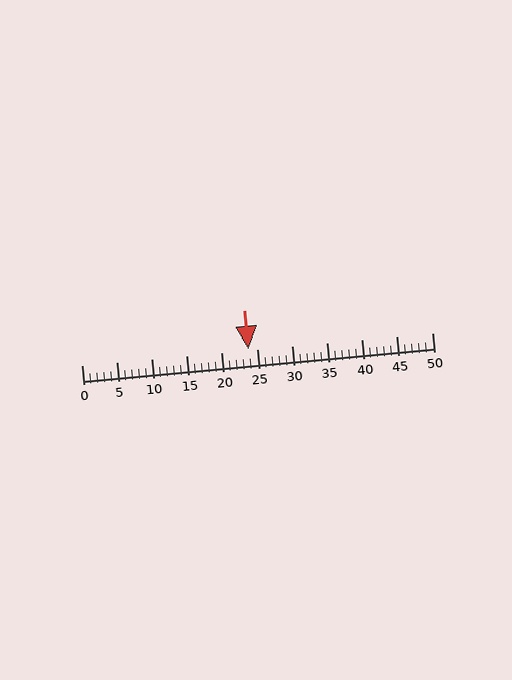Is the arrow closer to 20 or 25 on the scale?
The arrow is closer to 25.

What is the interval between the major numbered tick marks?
The major tick marks are spaced 5 units apart.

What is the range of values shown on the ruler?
The ruler shows values from 0 to 50.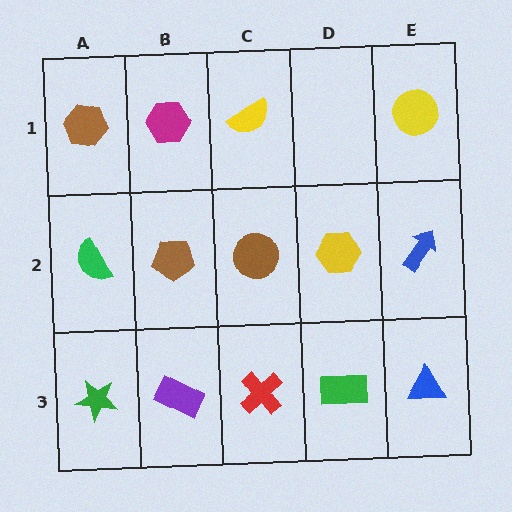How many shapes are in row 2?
5 shapes.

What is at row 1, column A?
A brown hexagon.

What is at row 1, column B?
A magenta hexagon.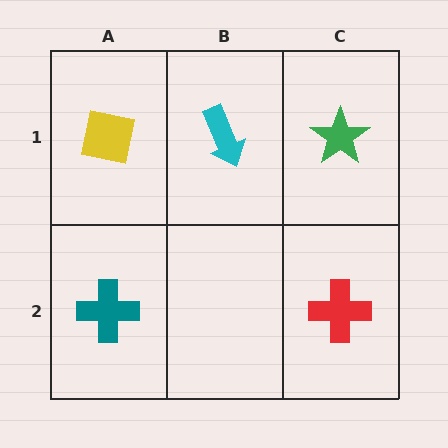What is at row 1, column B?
A cyan arrow.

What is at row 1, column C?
A green star.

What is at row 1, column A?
A yellow square.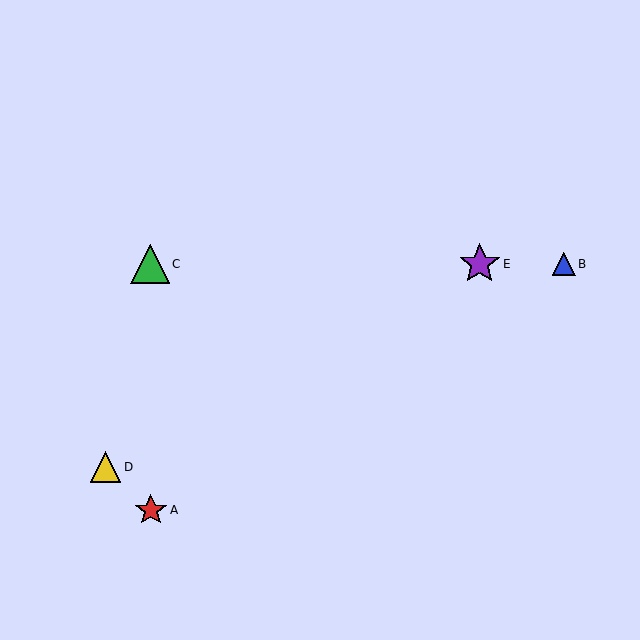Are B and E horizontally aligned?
Yes, both are at y≈264.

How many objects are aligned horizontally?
3 objects (B, C, E) are aligned horizontally.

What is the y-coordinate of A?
Object A is at y≈510.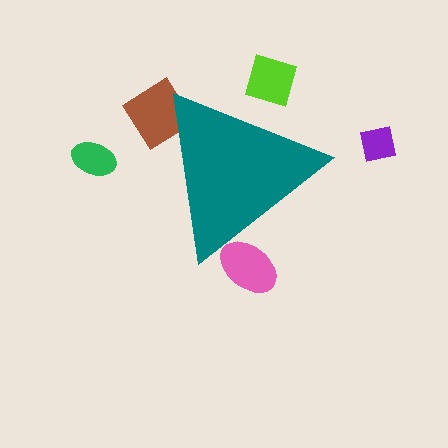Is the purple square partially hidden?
No, the purple square is fully visible.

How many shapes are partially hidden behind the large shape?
3 shapes are partially hidden.